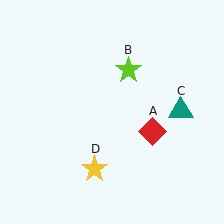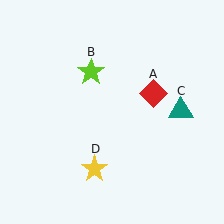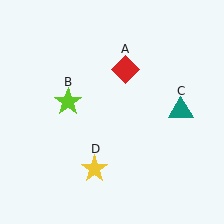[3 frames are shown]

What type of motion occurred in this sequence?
The red diamond (object A), lime star (object B) rotated counterclockwise around the center of the scene.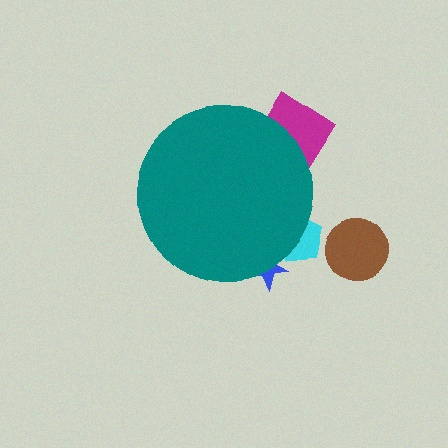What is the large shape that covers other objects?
A teal circle.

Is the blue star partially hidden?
Yes, the blue star is partially hidden behind the teal circle.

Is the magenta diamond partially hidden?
Yes, the magenta diamond is partially hidden behind the teal circle.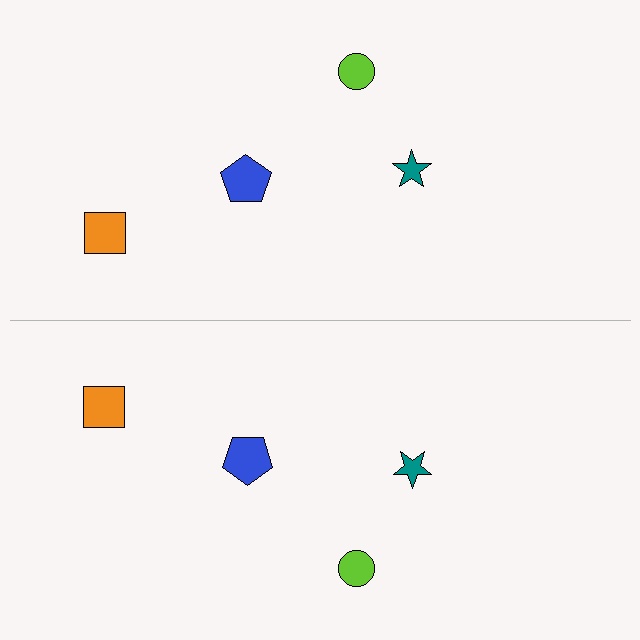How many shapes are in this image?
There are 8 shapes in this image.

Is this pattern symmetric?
Yes, this pattern has bilateral (reflection) symmetry.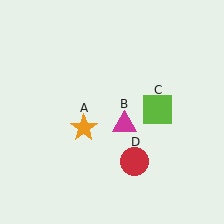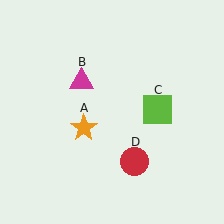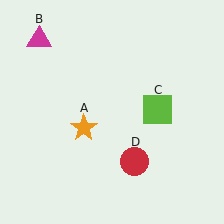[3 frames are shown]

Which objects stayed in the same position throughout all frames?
Orange star (object A) and lime square (object C) and red circle (object D) remained stationary.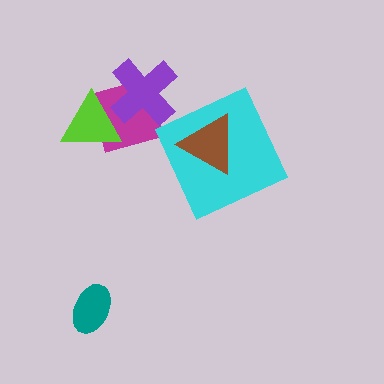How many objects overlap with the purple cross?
2 objects overlap with the purple cross.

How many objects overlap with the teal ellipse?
0 objects overlap with the teal ellipse.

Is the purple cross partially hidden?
No, no other shape covers it.